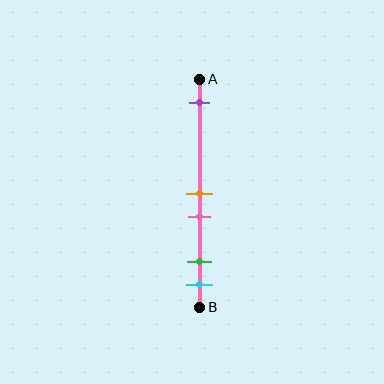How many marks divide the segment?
There are 5 marks dividing the segment.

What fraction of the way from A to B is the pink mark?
The pink mark is approximately 60% (0.6) of the way from A to B.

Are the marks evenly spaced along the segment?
No, the marks are not evenly spaced.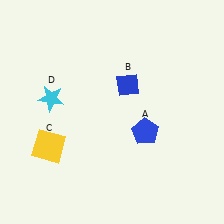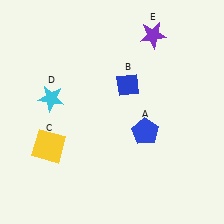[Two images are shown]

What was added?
A purple star (E) was added in Image 2.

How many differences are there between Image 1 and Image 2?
There is 1 difference between the two images.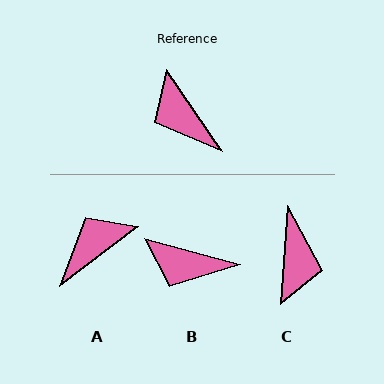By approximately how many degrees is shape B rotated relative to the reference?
Approximately 41 degrees counter-clockwise.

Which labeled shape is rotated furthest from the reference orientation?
C, about 141 degrees away.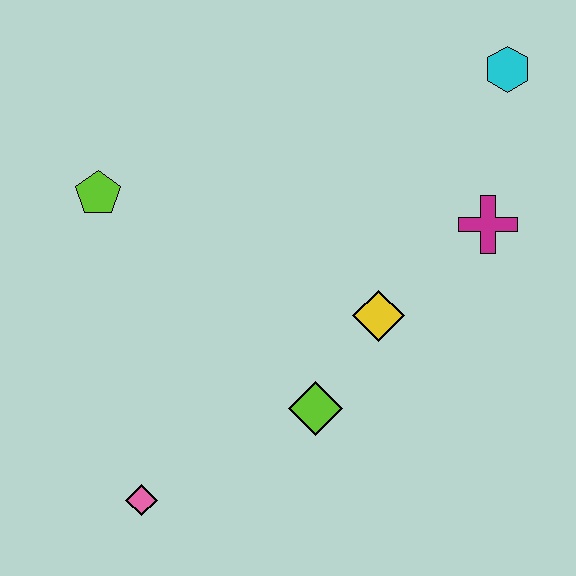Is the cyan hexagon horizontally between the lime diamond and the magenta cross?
No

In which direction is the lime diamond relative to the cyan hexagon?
The lime diamond is below the cyan hexagon.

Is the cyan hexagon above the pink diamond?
Yes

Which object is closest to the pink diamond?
The lime diamond is closest to the pink diamond.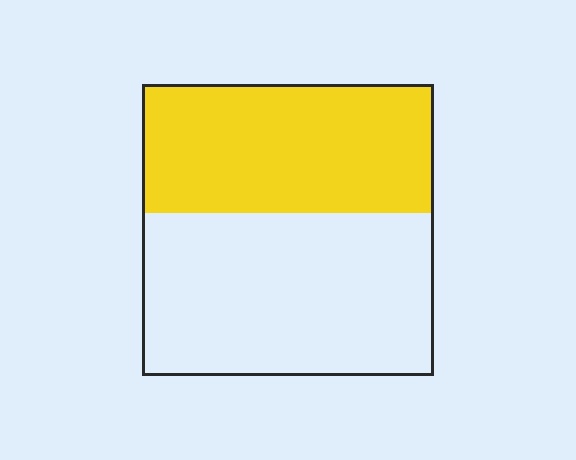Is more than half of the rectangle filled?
No.